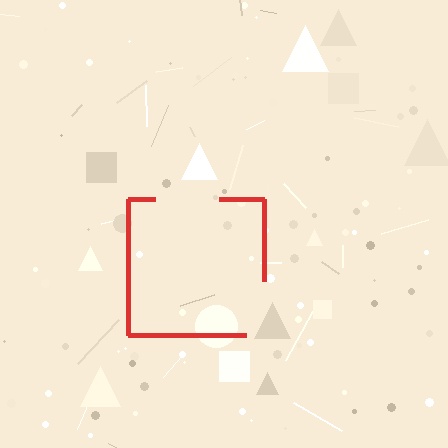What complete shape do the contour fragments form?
The contour fragments form a square.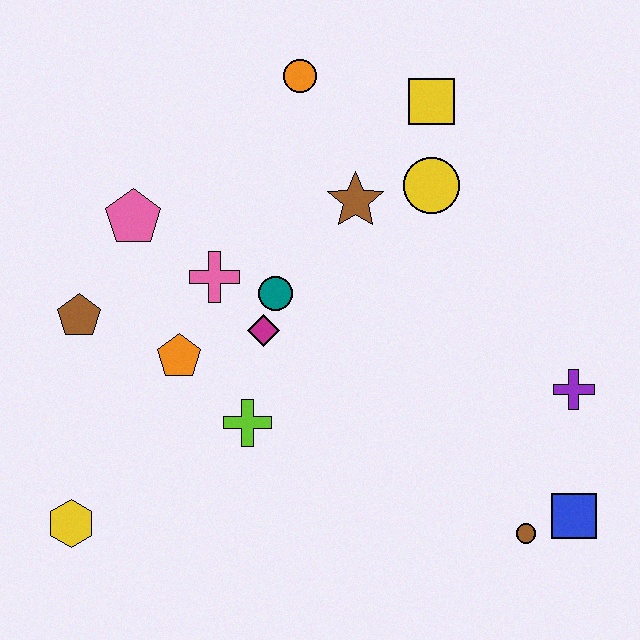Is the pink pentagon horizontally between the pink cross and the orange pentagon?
No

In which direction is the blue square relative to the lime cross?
The blue square is to the right of the lime cross.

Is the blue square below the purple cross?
Yes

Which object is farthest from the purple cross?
The yellow hexagon is farthest from the purple cross.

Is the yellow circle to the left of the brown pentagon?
No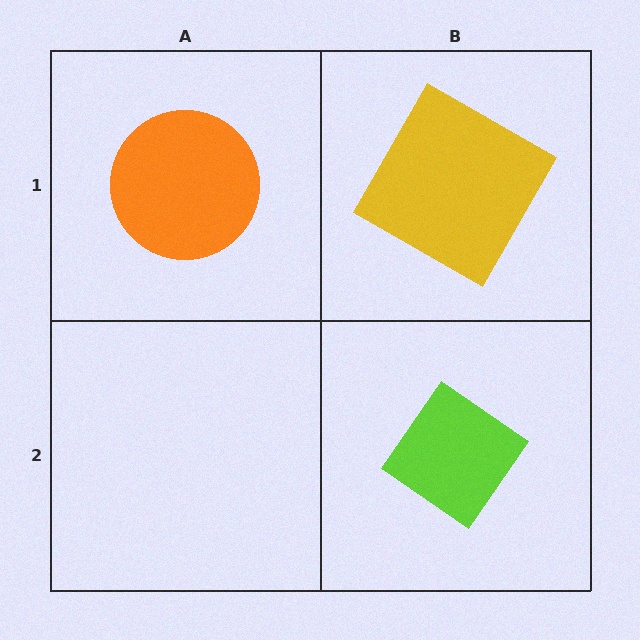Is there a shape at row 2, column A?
No, that cell is empty.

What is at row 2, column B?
A lime diamond.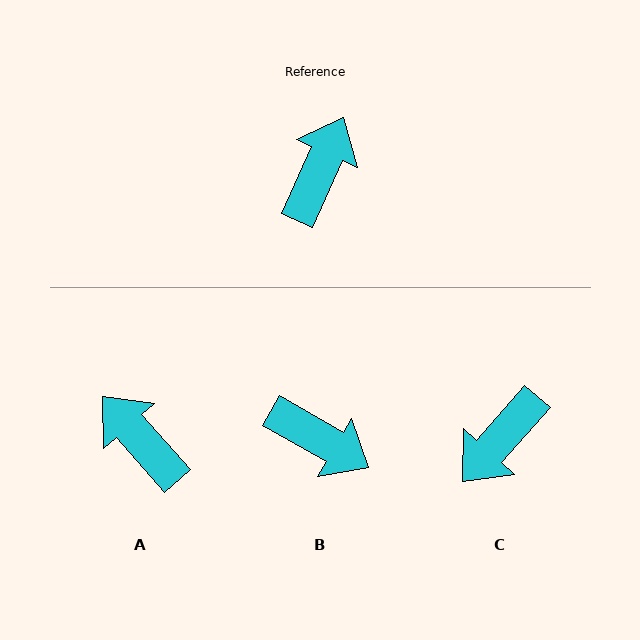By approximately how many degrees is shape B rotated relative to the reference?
Approximately 96 degrees clockwise.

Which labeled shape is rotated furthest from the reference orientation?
C, about 163 degrees away.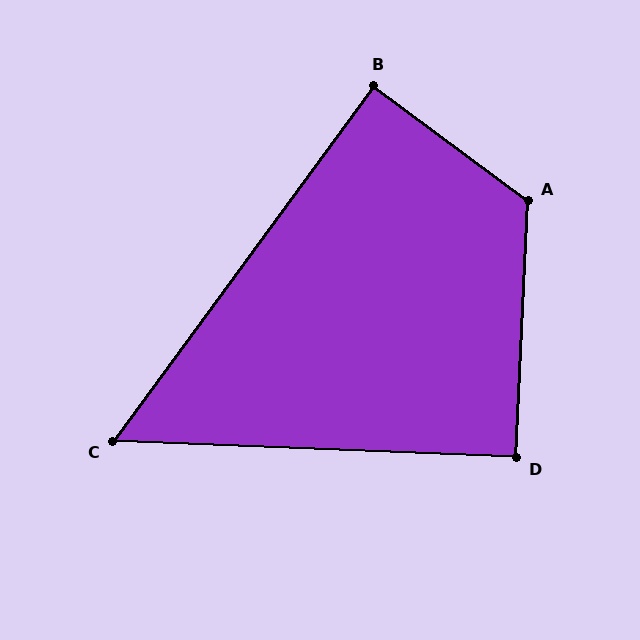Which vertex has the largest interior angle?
A, at approximately 124 degrees.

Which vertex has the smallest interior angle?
C, at approximately 56 degrees.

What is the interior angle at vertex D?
Approximately 90 degrees (approximately right).